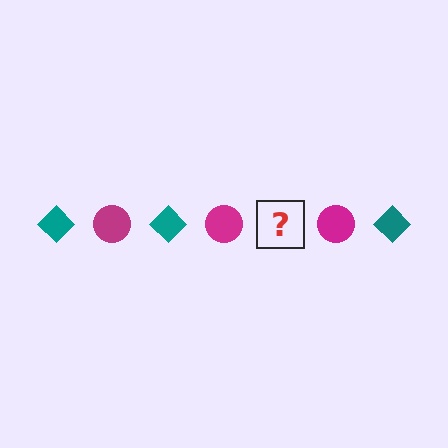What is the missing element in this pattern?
The missing element is a teal diamond.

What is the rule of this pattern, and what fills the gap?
The rule is that the pattern alternates between teal diamond and magenta circle. The gap should be filled with a teal diamond.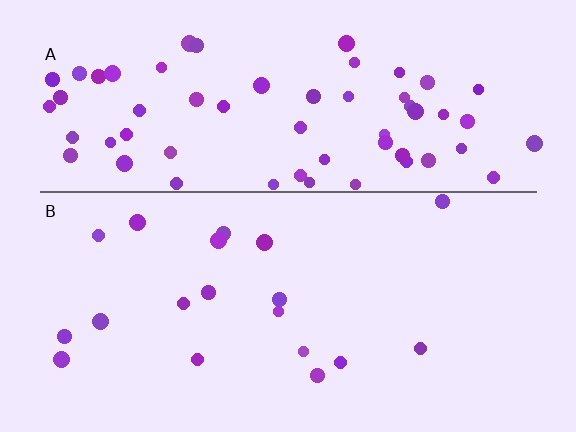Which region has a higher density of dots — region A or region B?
A (the top).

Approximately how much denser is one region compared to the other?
Approximately 3.4× — region A over region B.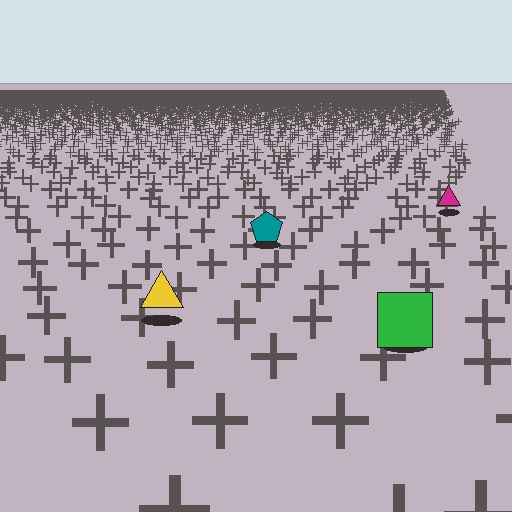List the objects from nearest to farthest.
From nearest to farthest: the green square, the yellow triangle, the teal pentagon, the magenta triangle.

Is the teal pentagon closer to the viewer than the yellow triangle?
No. The yellow triangle is closer — you can tell from the texture gradient: the ground texture is coarser near it.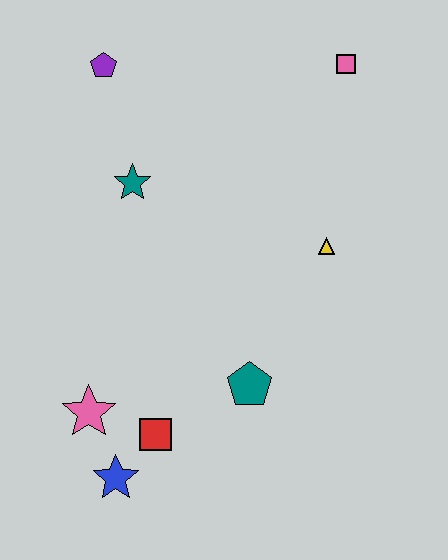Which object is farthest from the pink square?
The blue star is farthest from the pink square.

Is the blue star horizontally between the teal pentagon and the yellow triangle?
No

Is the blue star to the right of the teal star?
No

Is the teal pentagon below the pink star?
No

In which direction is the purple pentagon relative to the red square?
The purple pentagon is above the red square.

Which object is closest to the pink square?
The yellow triangle is closest to the pink square.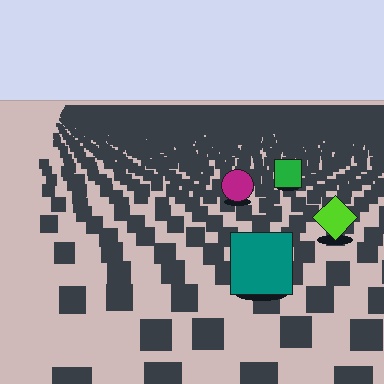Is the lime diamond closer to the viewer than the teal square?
No. The teal square is closer — you can tell from the texture gradient: the ground texture is coarser near it.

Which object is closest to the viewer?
The teal square is closest. The texture marks near it are larger and more spread out.